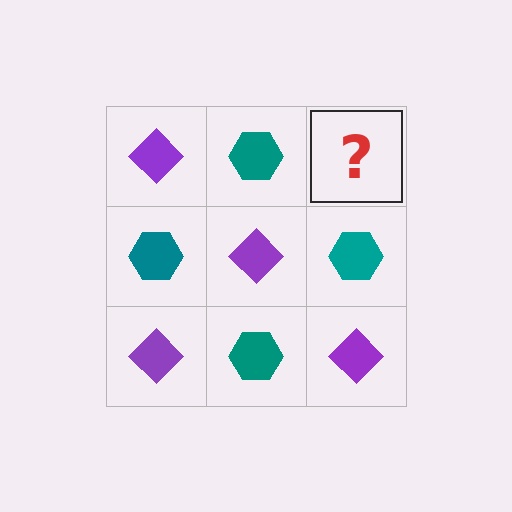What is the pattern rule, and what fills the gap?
The rule is that it alternates purple diamond and teal hexagon in a checkerboard pattern. The gap should be filled with a purple diamond.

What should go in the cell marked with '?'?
The missing cell should contain a purple diamond.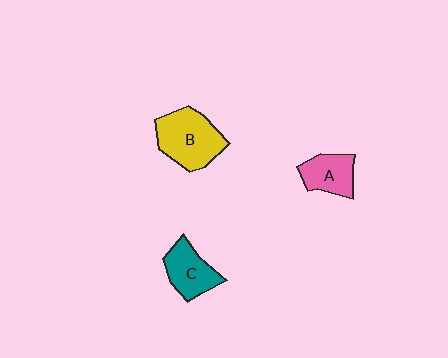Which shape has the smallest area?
Shape A (pink).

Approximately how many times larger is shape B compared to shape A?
Approximately 1.6 times.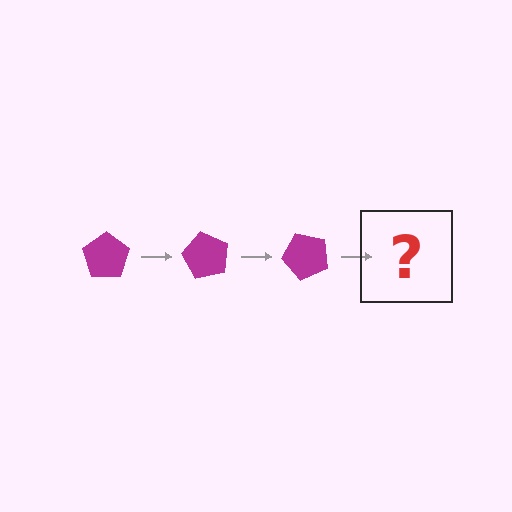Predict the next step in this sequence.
The next step is a magenta pentagon rotated 180 degrees.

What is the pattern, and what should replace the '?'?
The pattern is that the pentagon rotates 60 degrees each step. The '?' should be a magenta pentagon rotated 180 degrees.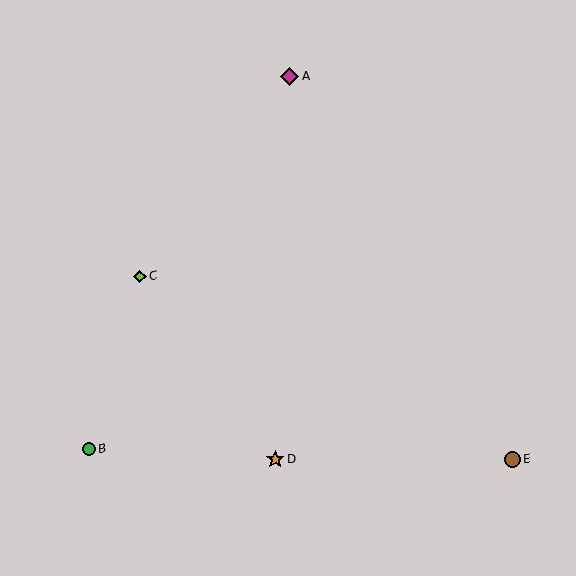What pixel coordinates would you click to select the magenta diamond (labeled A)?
Click at (290, 76) to select the magenta diamond A.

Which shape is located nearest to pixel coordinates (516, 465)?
The brown circle (labeled E) at (513, 459) is nearest to that location.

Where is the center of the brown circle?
The center of the brown circle is at (513, 459).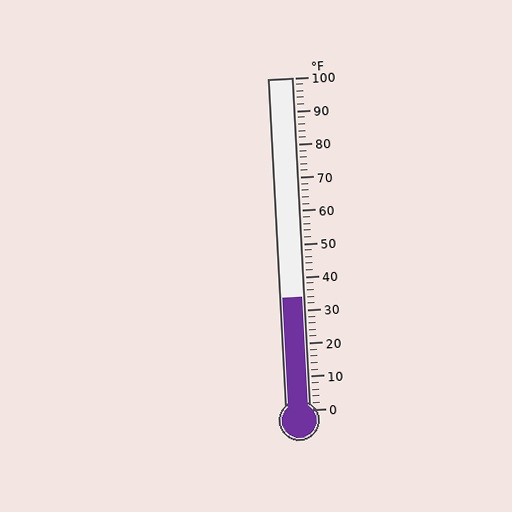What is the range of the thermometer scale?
The thermometer scale ranges from 0°F to 100°F.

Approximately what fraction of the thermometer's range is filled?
The thermometer is filled to approximately 35% of its range.